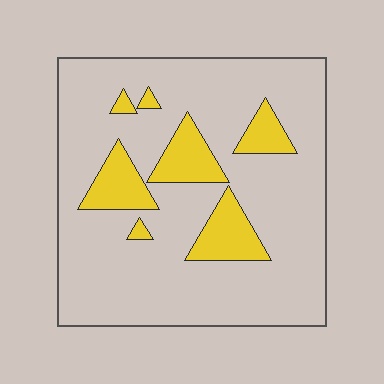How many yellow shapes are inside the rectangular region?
7.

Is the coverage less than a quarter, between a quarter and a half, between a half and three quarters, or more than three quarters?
Less than a quarter.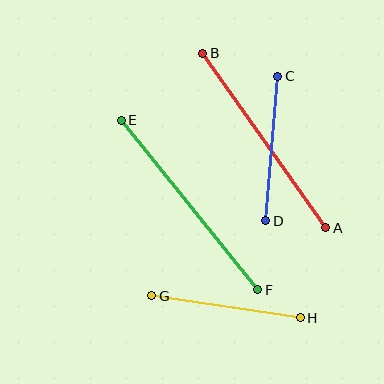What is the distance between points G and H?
The distance is approximately 150 pixels.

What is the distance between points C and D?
The distance is approximately 145 pixels.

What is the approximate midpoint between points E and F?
The midpoint is at approximately (190, 205) pixels.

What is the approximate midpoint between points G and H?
The midpoint is at approximately (226, 307) pixels.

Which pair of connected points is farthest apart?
Points E and F are farthest apart.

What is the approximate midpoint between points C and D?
The midpoint is at approximately (272, 148) pixels.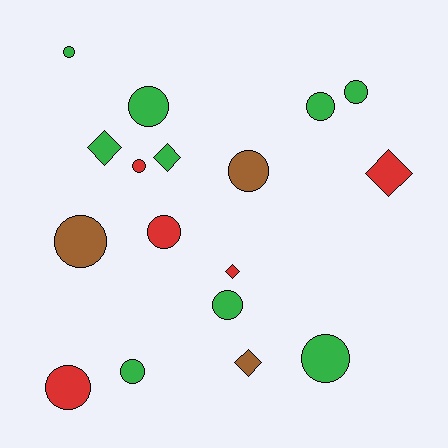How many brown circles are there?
There are 2 brown circles.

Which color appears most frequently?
Green, with 9 objects.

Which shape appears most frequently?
Circle, with 12 objects.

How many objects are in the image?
There are 17 objects.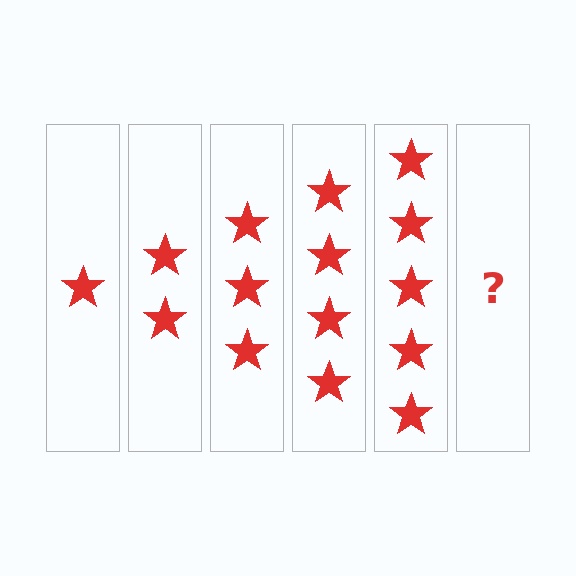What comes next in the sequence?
The next element should be 6 stars.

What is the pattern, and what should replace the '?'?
The pattern is that each step adds one more star. The '?' should be 6 stars.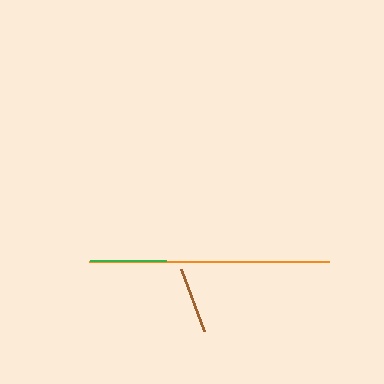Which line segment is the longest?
The orange line is the longest at approximately 240 pixels.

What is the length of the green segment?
The green segment is approximately 76 pixels long.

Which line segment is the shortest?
The brown line is the shortest at approximately 66 pixels.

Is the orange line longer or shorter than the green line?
The orange line is longer than the green line.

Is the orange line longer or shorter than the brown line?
The orange line is longer than the brown line.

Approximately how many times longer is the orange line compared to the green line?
The orange line is approximately 3.2 times the length of the green line.